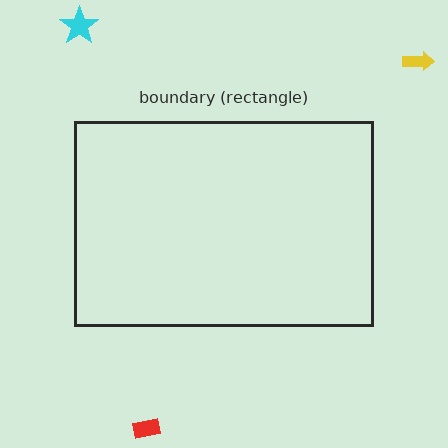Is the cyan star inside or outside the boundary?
Outside.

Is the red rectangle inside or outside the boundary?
Outside.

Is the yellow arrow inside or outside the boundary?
Outside.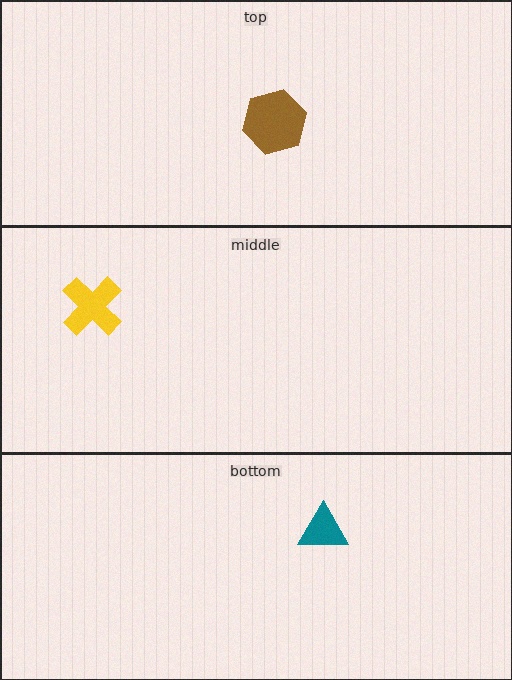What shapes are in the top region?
The brown hexagon.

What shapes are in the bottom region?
The teal triangle.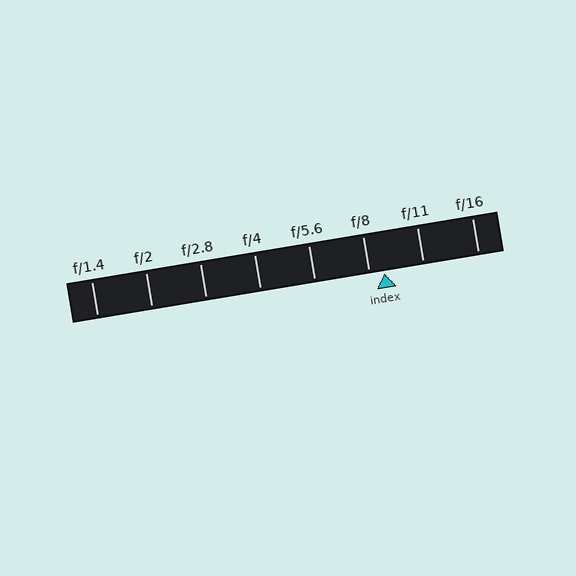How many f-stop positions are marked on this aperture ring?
There are 8 f-stop positions marked.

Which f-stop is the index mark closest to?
The index mark is closest to f/8.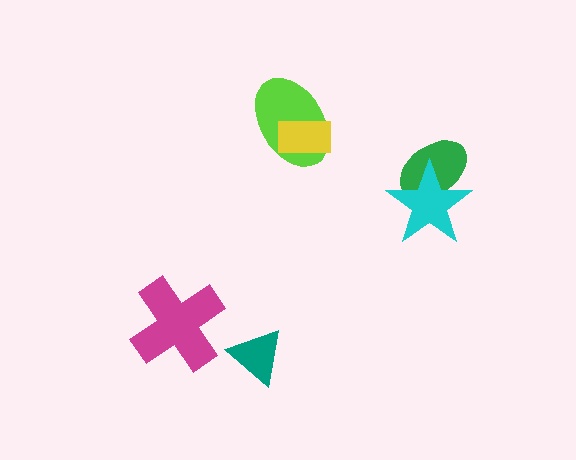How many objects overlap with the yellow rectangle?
1 object overlaps with the yellow rectangle.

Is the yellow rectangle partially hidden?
No, no other shape covers it.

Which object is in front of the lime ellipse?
The yellow rectangle is in front of the lime ellipse.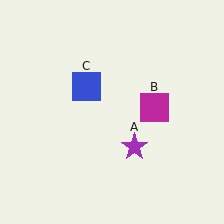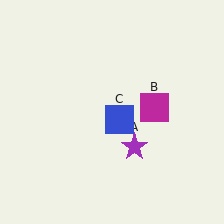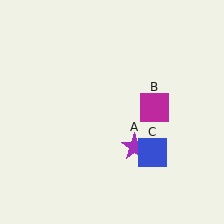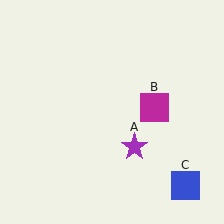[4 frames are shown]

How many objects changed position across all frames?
1 object changed position: blue square (object C).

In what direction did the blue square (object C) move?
The blue square (object C) moved down and to the right.